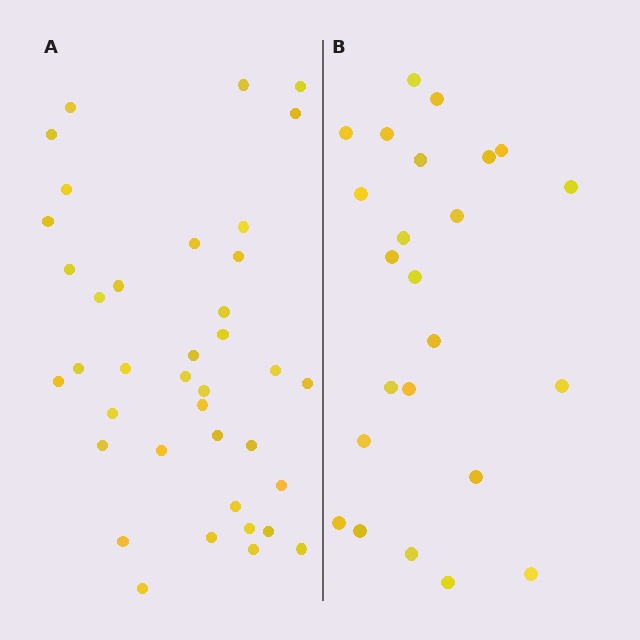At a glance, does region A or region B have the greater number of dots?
Region A (the left region) has more dots.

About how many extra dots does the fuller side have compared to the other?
Region A has approximately 15 more dots than region B.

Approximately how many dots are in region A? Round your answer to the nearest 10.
About 40 dots. (The exact count is 38, which rounds to 40.)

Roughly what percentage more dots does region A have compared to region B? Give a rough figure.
About 60% more.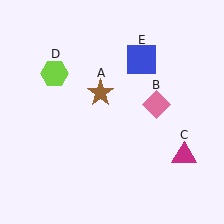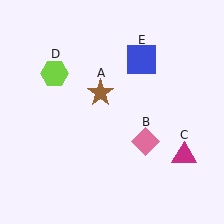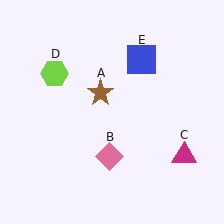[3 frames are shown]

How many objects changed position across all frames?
1 object changed position: pink diamond (object B).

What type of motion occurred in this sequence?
The pink diamond (object B) rotated clockwise around the center of the scene.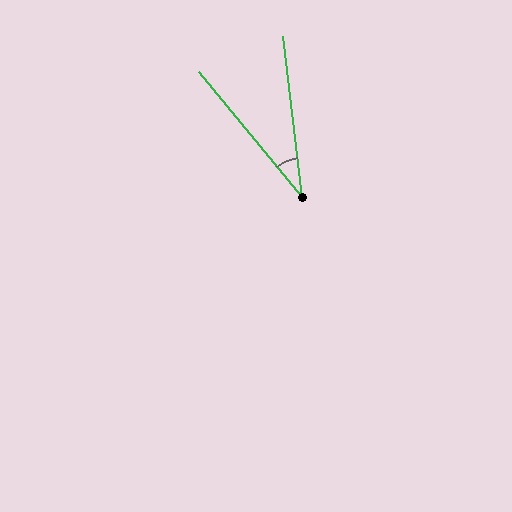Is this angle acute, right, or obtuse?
It is acute.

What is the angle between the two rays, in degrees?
Approximately 33 degrees.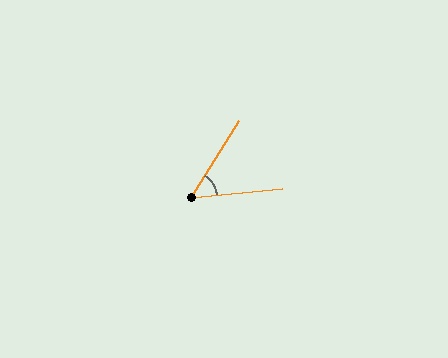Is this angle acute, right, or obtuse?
It is acute.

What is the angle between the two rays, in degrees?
Approximately 53 degrees.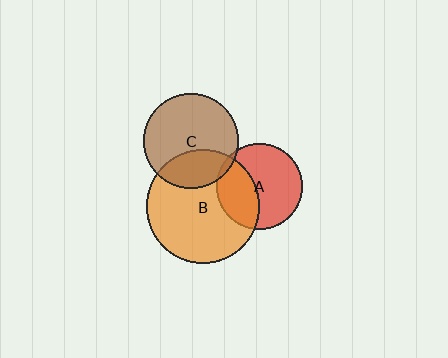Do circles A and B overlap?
Yes.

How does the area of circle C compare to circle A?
Approximately 1.2 times.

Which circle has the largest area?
Circle B (orange).